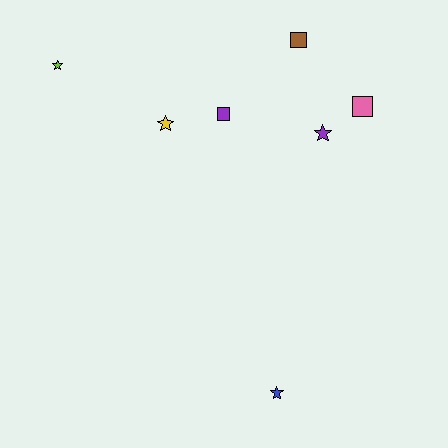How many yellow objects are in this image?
There is 1 yellow object.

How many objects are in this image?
There are 7 objects.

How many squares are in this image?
There are 3 squares.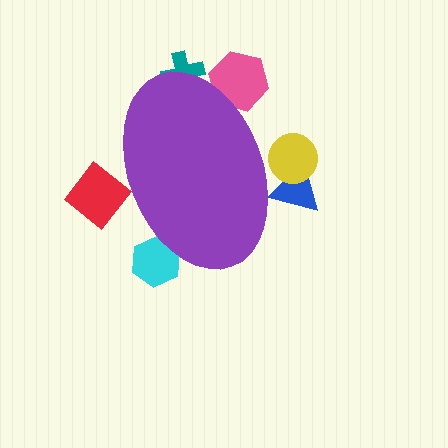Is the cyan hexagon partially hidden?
Yes, the cyan hexagon is partially hidden behind the purple ellipse.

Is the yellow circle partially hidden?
Yes, the yellow circle is partially hidden behind the purple ellipse.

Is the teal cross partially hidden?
Yes, the teal cross is partially hidden behind the purple ellipse.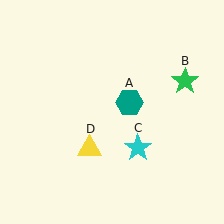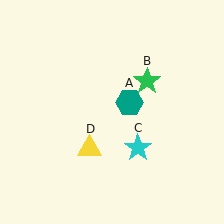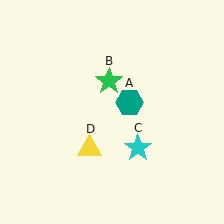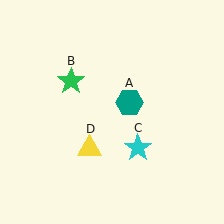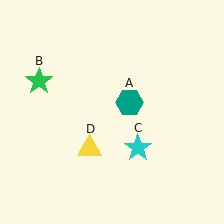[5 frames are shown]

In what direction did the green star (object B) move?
The green star (object B) moved left.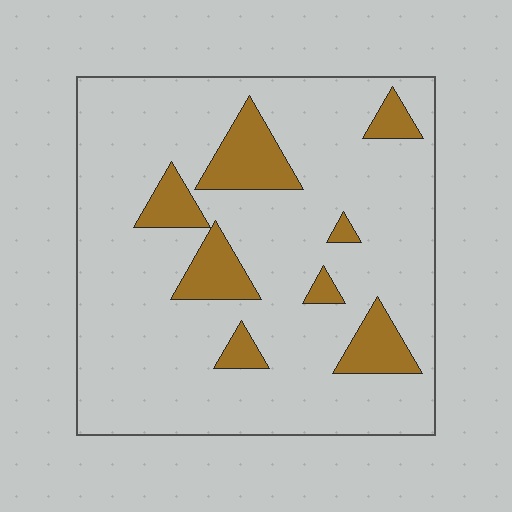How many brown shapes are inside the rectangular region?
8.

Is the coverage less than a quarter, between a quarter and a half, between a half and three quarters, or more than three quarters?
Less than a quarter.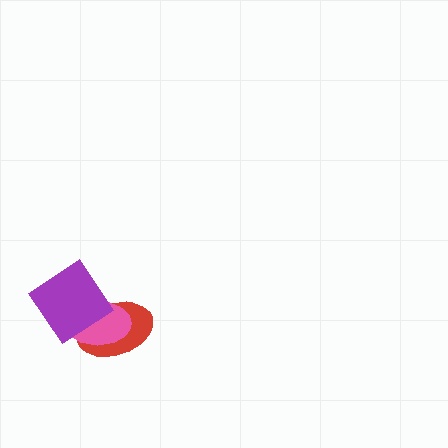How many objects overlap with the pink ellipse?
2 objects overlap with the pink ellipse.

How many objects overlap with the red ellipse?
2 objects overlap with the red ellipse.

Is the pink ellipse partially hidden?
Yes, it is partially covered by another shape.